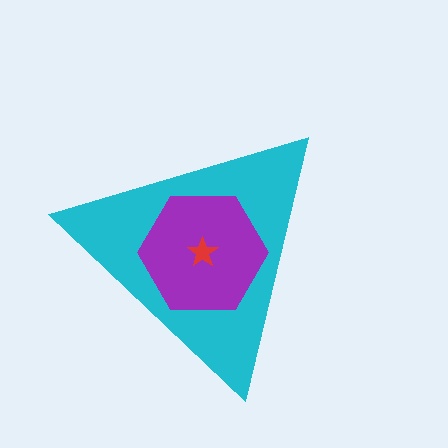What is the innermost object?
The red star.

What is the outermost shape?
The cyan triangle.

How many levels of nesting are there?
3.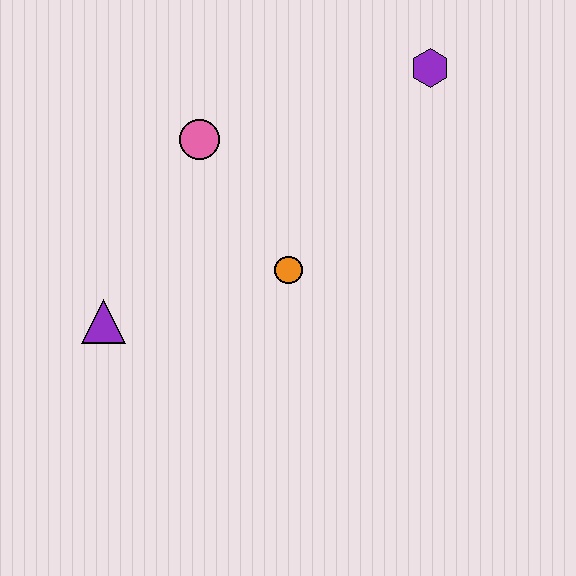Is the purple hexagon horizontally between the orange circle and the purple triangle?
No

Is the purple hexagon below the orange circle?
No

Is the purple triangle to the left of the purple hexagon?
Yes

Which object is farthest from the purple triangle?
The purple hexagon is farthest from the purple triangle.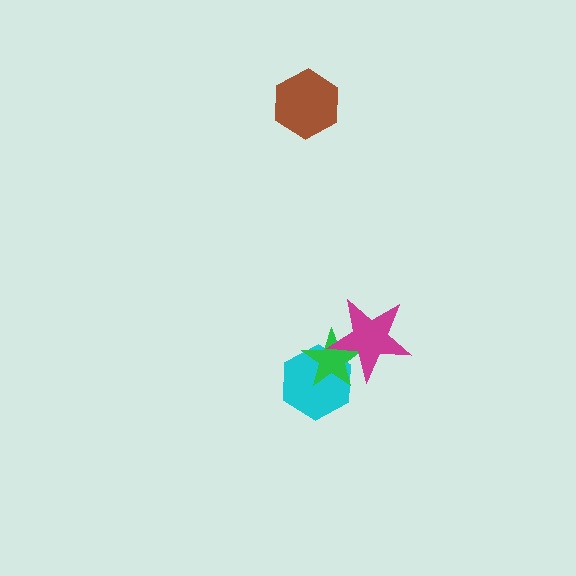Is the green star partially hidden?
Yes, it is partially covered by another shape.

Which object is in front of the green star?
The magenta star is in front of the green star.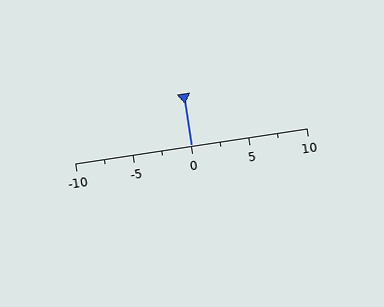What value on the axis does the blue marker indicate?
The marker indicates approximately 0.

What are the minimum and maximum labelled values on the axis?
The axis runs from -10 to 10.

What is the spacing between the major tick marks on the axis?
The major ticks are spaced 5 apart.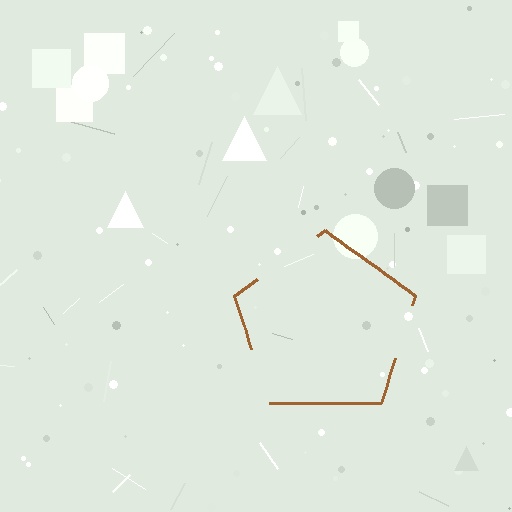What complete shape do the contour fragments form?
The contour fragments form a pentagon.